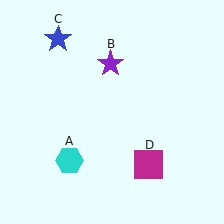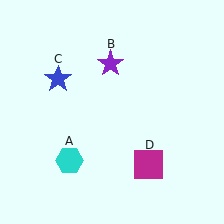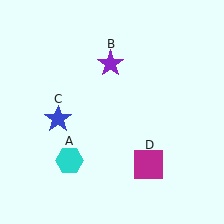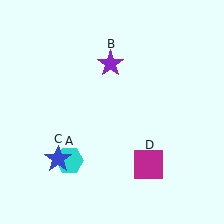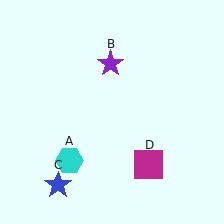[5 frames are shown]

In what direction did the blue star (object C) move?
The blue star (object C) moved down.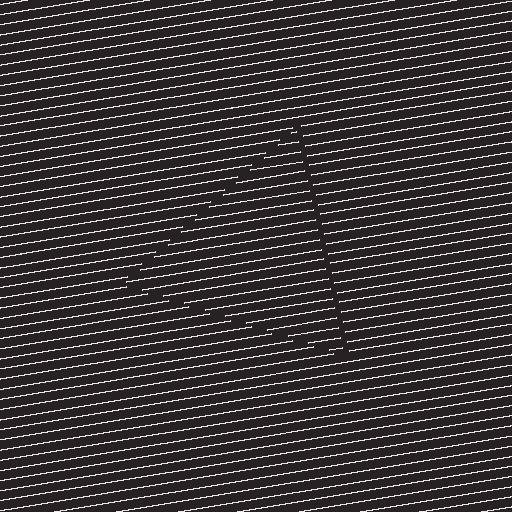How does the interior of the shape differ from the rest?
The interior of the shape contains the same grating, shifted by half a period — the contour is defined by the phase discontinuity where line-ends from the inner and outer gratings abut.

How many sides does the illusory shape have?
3 sides — the line-ends trace a triangle.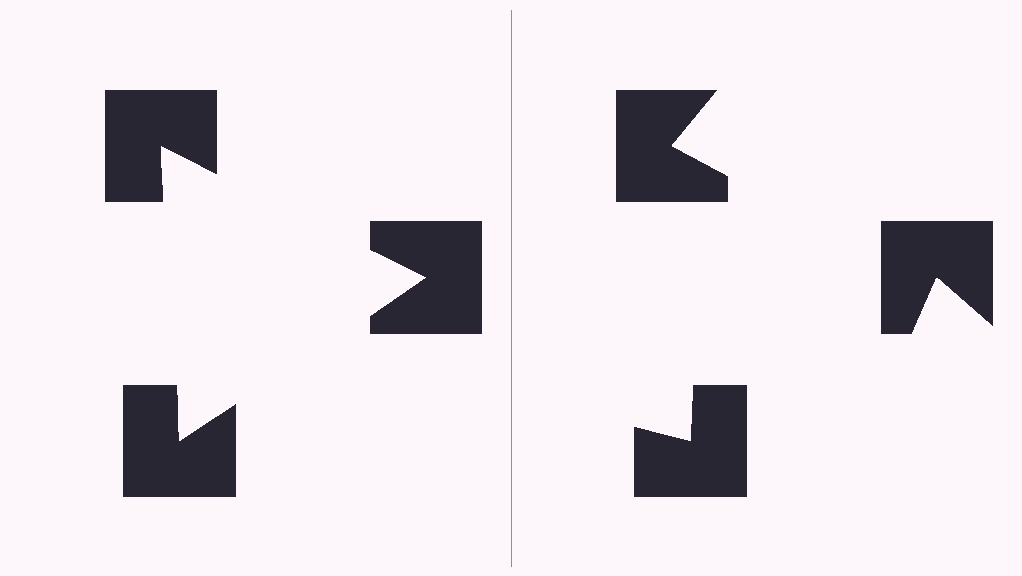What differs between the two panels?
The notched squares are positioned identically on both sides; only the wedge orientations differ. On the left they align to a triangle; on the right they are misaligned.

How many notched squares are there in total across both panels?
6 — 3 on each side.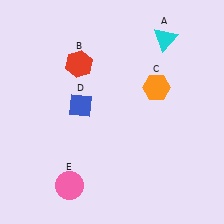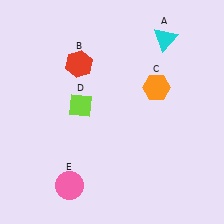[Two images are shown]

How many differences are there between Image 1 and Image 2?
There is 1 difference between the two images.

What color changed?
The diamond (D) changed from blue in Image 1 to lime in Image 2.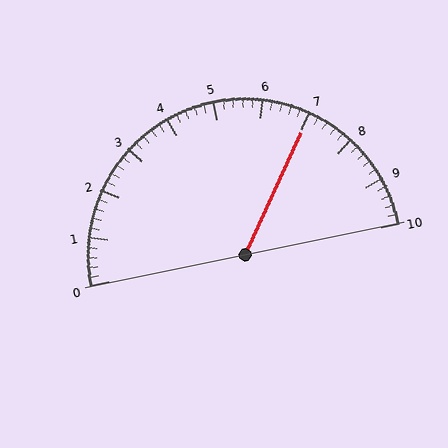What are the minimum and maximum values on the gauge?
The gauge ranges from 0 to 10.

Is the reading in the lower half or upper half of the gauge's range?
The reading is in the upper half of the range (0 to 10).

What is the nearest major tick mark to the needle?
The nearest major tick mark is 7.